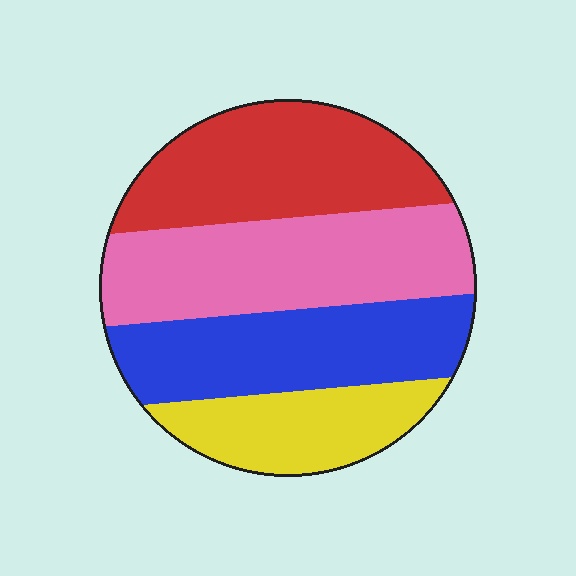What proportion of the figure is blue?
Blue takes up between a quarter and a half of the figure.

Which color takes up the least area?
Yellow, at roughly 15%.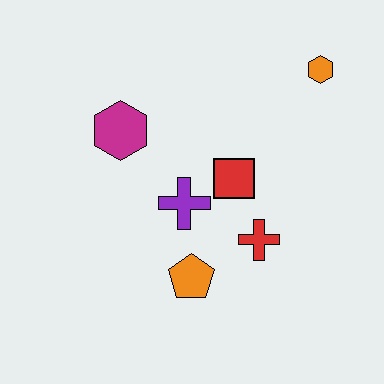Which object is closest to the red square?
The purple cross is closest to the red square.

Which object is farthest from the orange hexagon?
The orange pentagon is farthest from the orange hexagon.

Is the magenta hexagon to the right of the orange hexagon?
No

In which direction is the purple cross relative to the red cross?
The purple cross is to the left of the red cross.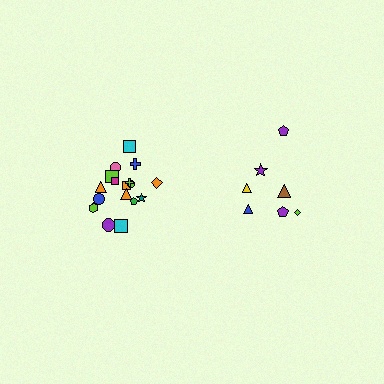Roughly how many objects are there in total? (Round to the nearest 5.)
Roughly 25 objects in total.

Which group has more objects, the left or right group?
The left group.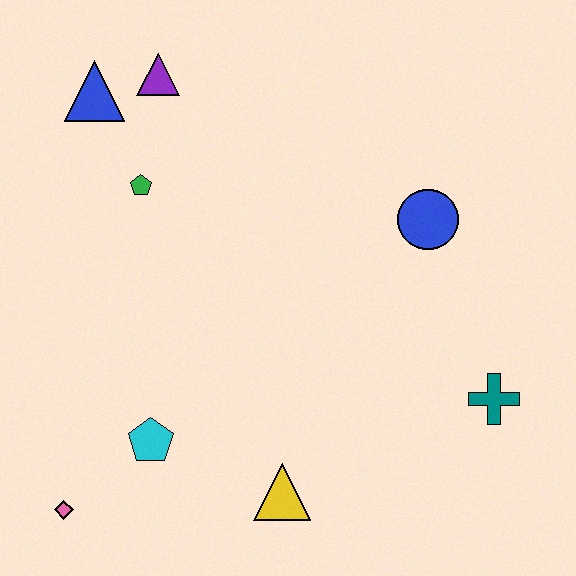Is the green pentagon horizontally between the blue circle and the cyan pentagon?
No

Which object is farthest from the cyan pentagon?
The purple triangle is farthest from the cyan pentagon.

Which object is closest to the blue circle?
The teal cross is closest to the blue circle.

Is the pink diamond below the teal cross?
Yes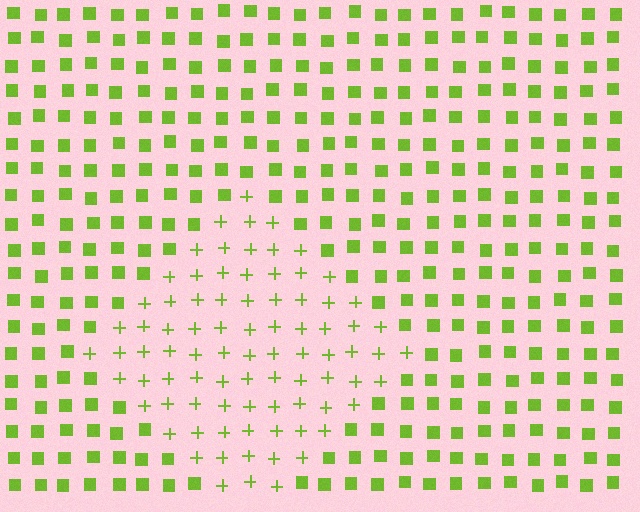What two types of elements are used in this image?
The image uses plus signs inside the diamond region and squares outside it.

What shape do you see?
I see a diamond.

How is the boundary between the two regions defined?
The boundary is defined by a change in element shape: plus signs inside vs. squares outside. All elements share the same color and spacing.